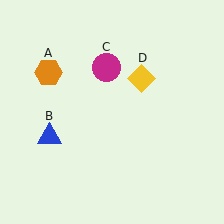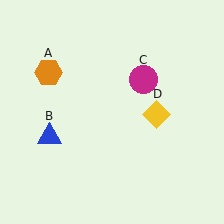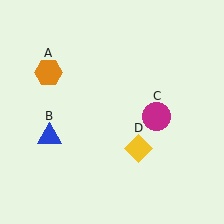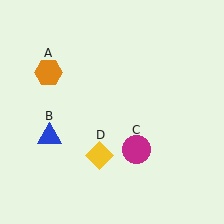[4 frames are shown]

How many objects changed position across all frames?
2 objects changed position: magenta circle (object C), yellow diamond (object D).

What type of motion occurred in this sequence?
The magenta circle (object C), yellow diamond (object D) rotated clockwise around the center of the scene.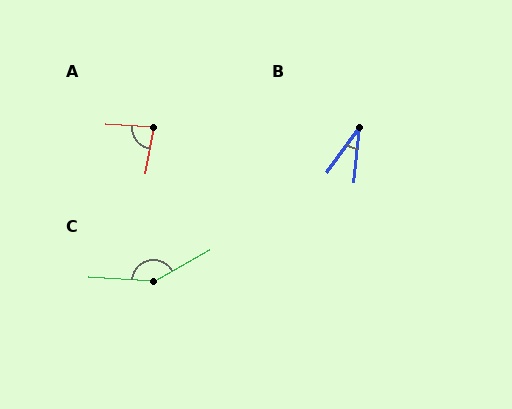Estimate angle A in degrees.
Approximately 82 degrees.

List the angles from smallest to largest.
B (30°), A (82°), C (147°).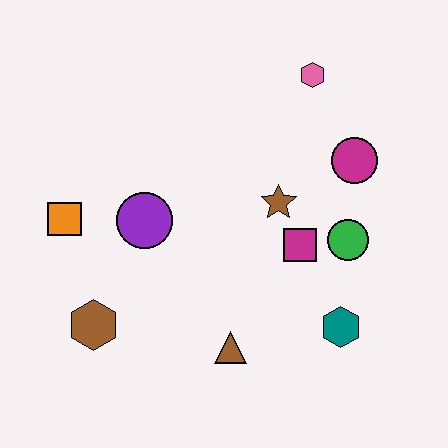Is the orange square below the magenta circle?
Yes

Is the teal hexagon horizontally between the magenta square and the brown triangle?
No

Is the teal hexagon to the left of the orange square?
No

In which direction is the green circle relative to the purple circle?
The green circle is to the right of the purple circle.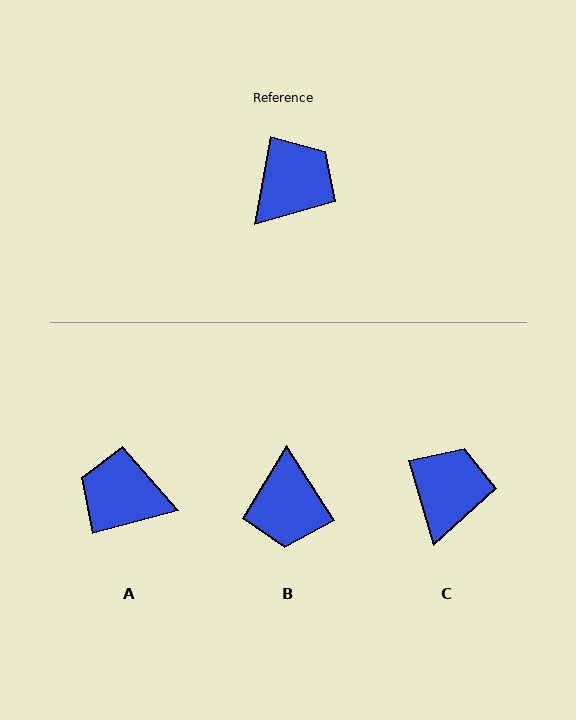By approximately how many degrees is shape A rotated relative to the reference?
Approximately 116 degrees counter-clockwise.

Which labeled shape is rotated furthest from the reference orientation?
B, about 136 degrees away.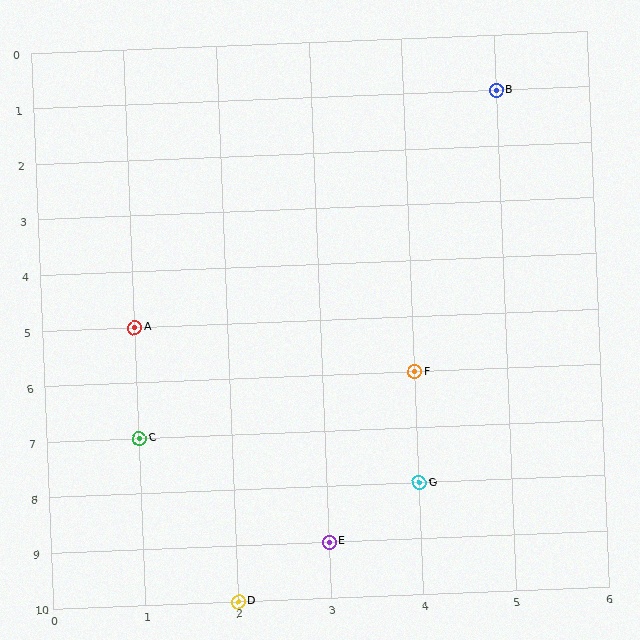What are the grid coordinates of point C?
Point C is at grid coordinates (1, 7).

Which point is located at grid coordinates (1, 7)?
Point C is at (1, 7).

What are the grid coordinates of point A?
Point A is at grid coordinates (1, 5).